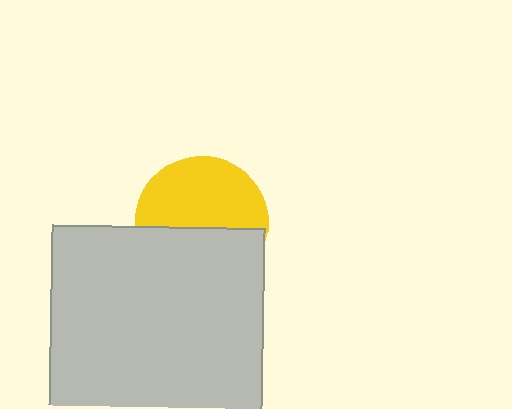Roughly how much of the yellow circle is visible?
About half of it is visible (roughly 54%).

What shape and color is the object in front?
The object in front is a light gray square.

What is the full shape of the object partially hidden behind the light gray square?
The partially hidden object is a yellow circle.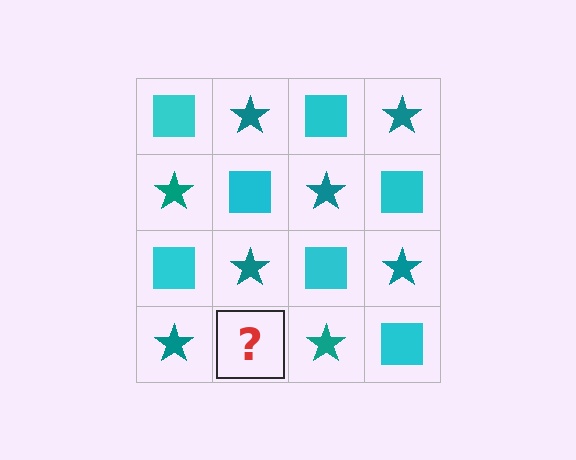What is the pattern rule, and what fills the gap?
The rule is that it alternates cyan square and teal star in a checkerboard pattern. The gap should be filled with a cyan square.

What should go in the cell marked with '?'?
The missing cell should contain a cyan square.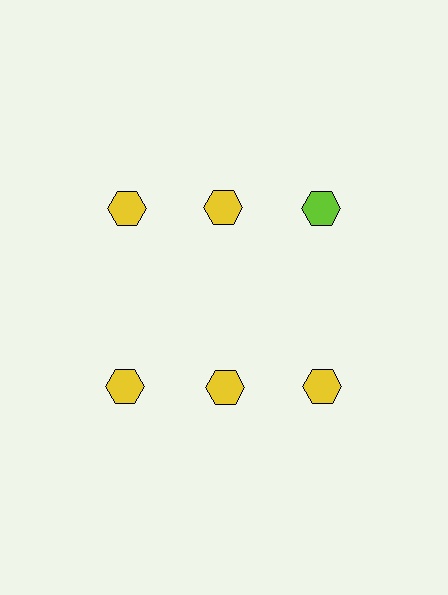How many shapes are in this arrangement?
There are 6 shapes arranged in a grid pattern.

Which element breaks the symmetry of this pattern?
The lime hexagon in the top row, center column breaks the symmetry. All other shapes are yellow hexagons.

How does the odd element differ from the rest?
It has a different color: lime instead of yellow.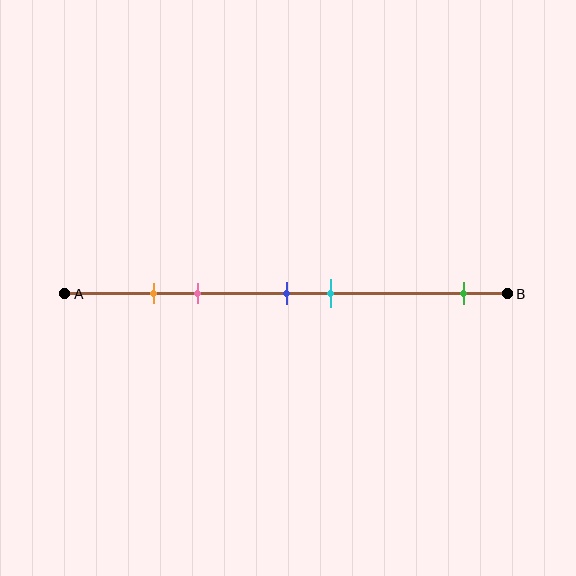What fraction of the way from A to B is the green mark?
The green mark is approximately 90% (0.9) of the way from A to B.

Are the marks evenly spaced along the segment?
No, the marks are not evenly spaced.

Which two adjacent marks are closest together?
The orange and pink marks are the closest adjacent pair.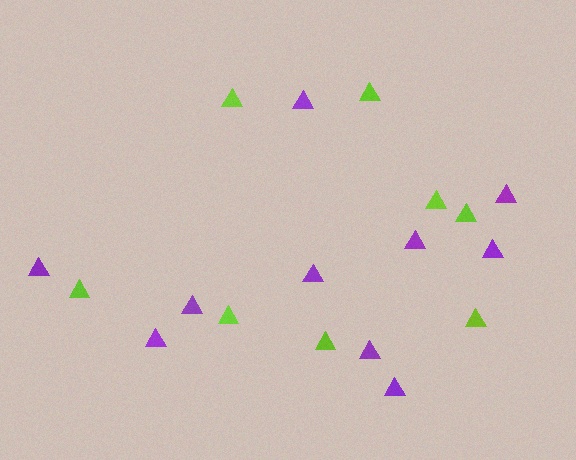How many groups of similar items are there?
There are 2 groups: one group of purple triangles (10) and one group of lime triangles (8).